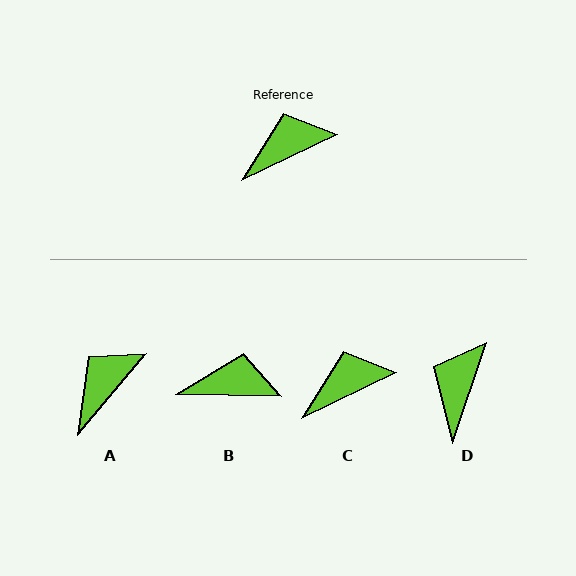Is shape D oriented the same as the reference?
No, it is off by about 45 degrees.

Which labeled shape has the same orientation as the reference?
C.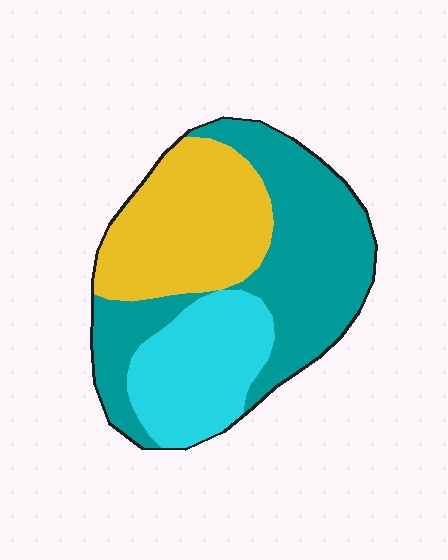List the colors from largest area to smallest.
From largest to smallest: teal, yellow, cyan.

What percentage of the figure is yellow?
Yellow takes up about one third (1/3) of the figure.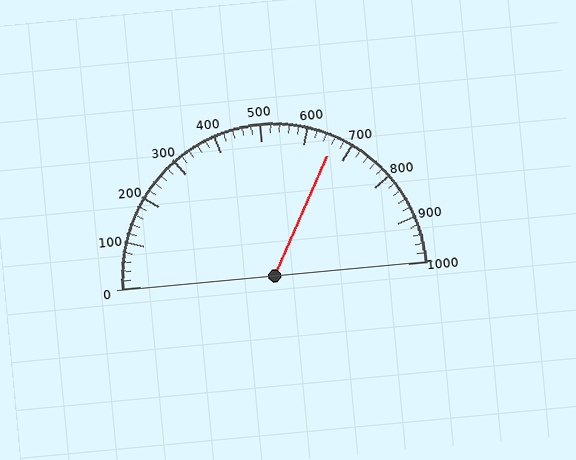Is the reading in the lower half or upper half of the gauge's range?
The reading is in the upper half of the range (0 to 1000).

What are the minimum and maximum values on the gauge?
The gauge ranges from 0 to 1000.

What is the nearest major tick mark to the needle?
The nearest major tick mark is 700.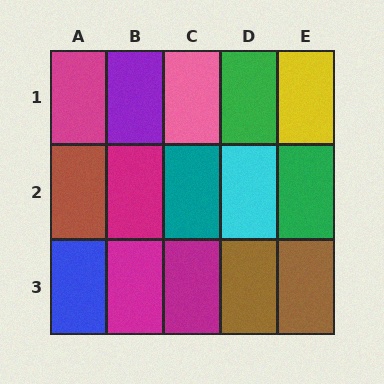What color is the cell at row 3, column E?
Brown.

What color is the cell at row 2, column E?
Green.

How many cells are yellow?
1 cell is yellow.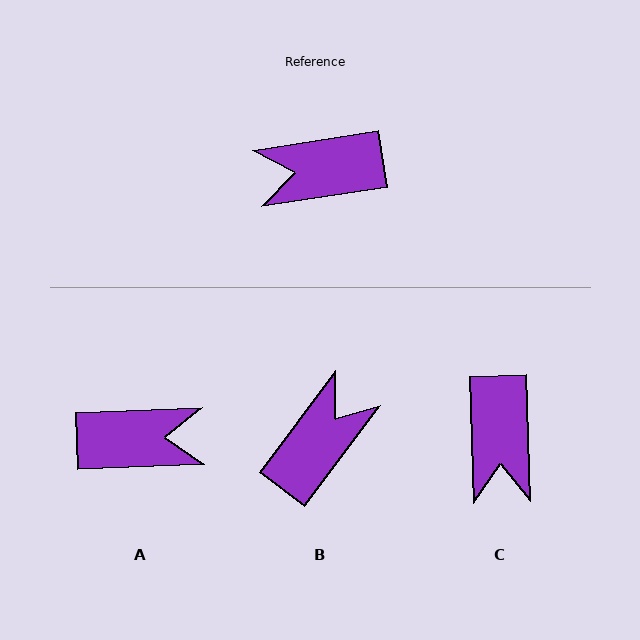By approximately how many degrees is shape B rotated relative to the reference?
Approximately 136 degrees clockwise.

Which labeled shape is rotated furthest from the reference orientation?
A, about 173 degrees away.